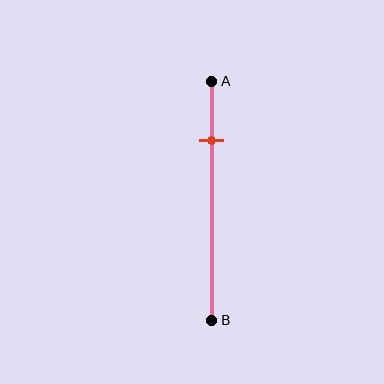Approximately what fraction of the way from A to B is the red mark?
The red mark is approximately 25% of the way from A to B.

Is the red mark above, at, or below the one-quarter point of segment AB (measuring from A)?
The red mark is approximately at the one-quarter point of segment AB.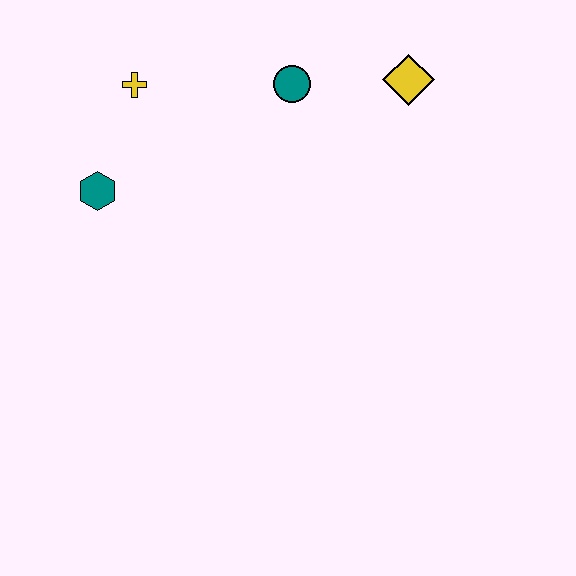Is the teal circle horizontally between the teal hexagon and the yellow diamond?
Yes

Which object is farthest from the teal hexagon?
The yellow diamond is farthest from the teal hexagon.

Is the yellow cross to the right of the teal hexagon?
Yes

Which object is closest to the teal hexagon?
The yellow cross is closest to the teal hexagon.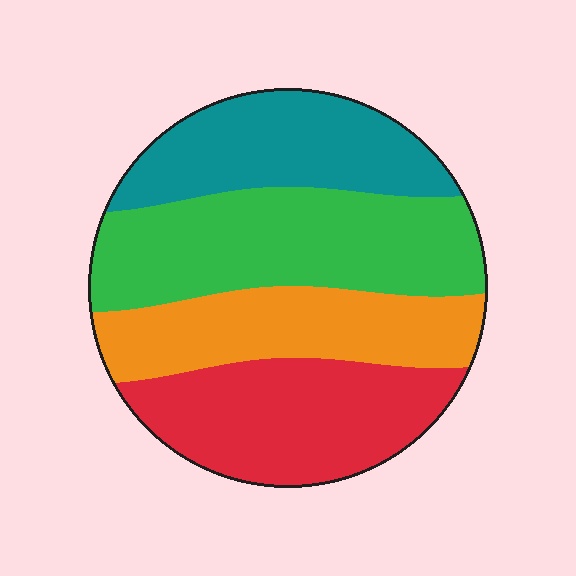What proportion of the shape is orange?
Orange covers around 20% of the shape.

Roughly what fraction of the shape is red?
Red takes up about one quarter (1/4) of the shape.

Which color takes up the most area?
Green, at roughly 30%.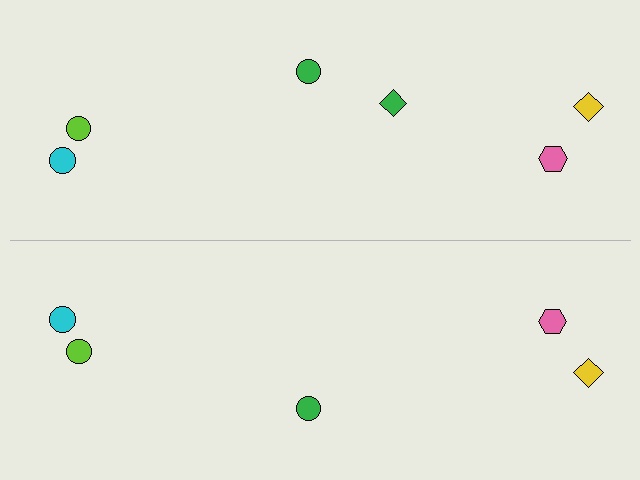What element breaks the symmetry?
A green diamond is missing from the bottom side.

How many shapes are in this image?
There are 11 shapes in this image.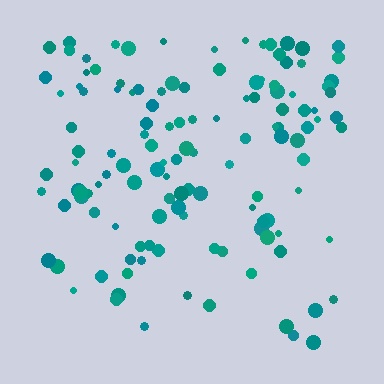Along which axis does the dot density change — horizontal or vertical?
Vertical.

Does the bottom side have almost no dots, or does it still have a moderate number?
Still a moderate number, just noticeably fewer than the top.